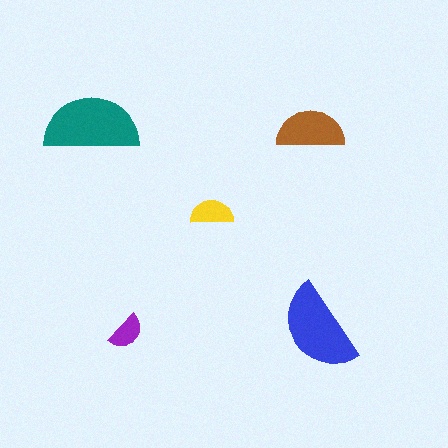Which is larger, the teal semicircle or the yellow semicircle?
The teal one.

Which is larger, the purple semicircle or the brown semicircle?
The brown one.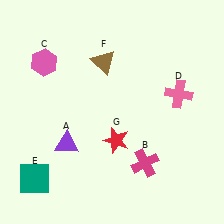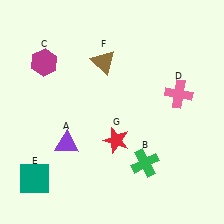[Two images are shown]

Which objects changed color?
B changed from magenta to green. C changed from pink to magenta.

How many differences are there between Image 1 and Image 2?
There are 2 differences between the two images.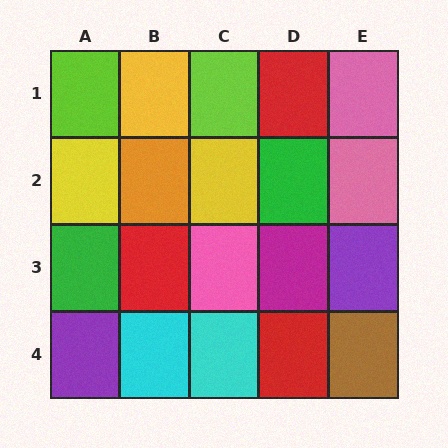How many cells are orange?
1 cell is orange.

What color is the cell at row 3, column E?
Purple.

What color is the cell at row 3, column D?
Magenta.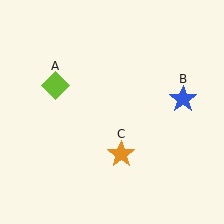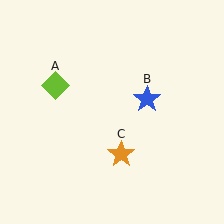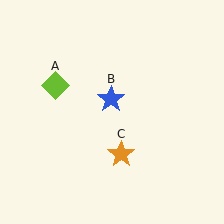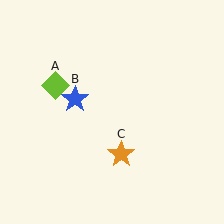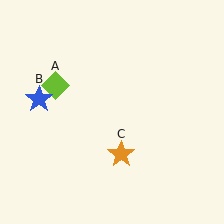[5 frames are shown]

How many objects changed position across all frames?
1 object changed position: blue star (object B).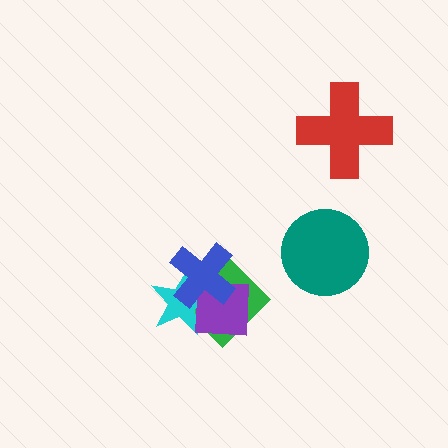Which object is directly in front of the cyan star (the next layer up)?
The purple square is directly in front of the cyan star.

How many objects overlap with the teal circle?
0 objects overlap with the teal circle.